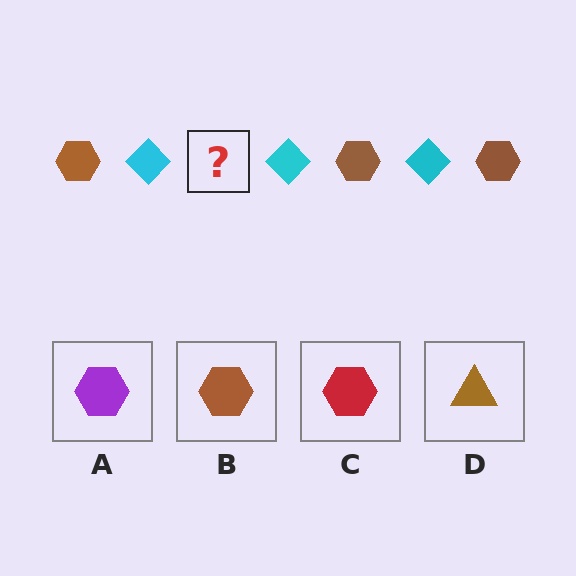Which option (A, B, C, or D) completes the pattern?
B.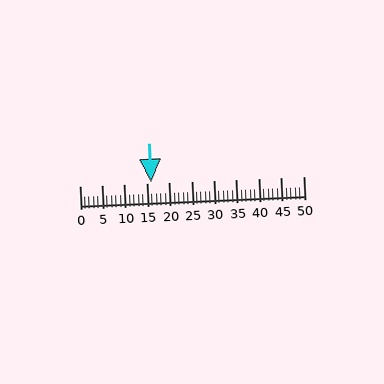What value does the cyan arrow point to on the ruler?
The cyan arrow points to approximately 16.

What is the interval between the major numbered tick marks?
The major tick marks are spaced 5 units apart.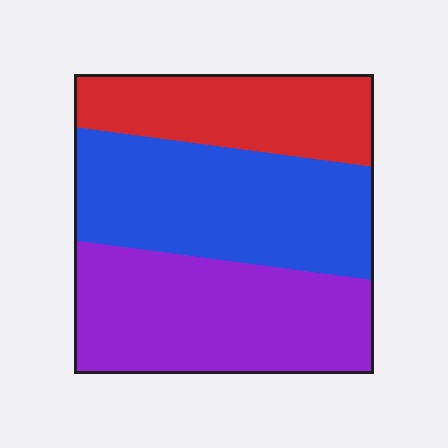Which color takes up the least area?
Red, at roughly 25%.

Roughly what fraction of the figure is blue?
Blue takes up between a third and a half of the figure.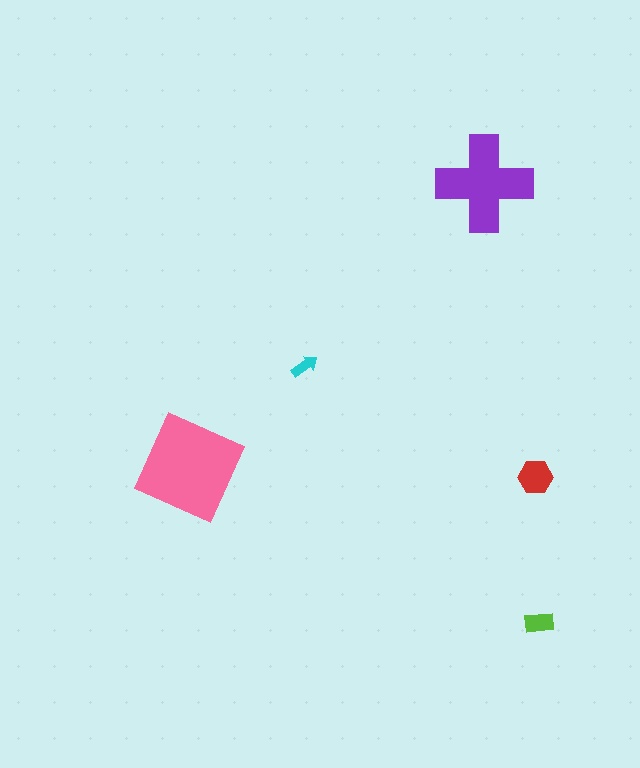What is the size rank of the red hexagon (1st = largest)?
3rd.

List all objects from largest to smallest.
The pink diamond, the purple cross, the red hexagon, the lime rectangle, the cyan arrow.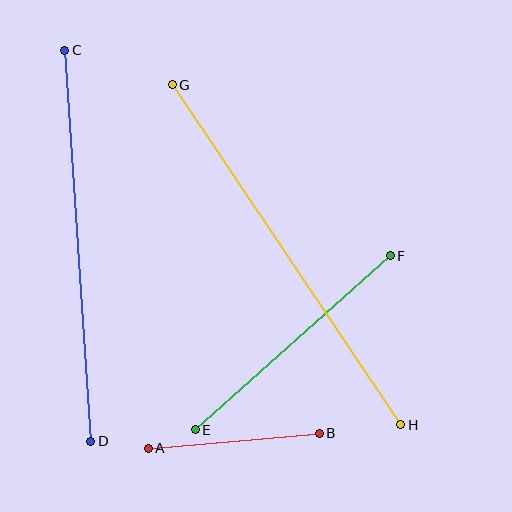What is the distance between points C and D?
The distance is approximately 391 pixels.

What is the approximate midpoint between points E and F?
The midpoint is at approximately (293, 343) pixels.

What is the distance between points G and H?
The distance is approximately 410 pixels.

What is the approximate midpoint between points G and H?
The midpoint is at approximately (286, 255) pixels.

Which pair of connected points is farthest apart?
Points G and H are farthest apart.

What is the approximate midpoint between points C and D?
The midpoint is at approximately (78, 246) pixels.